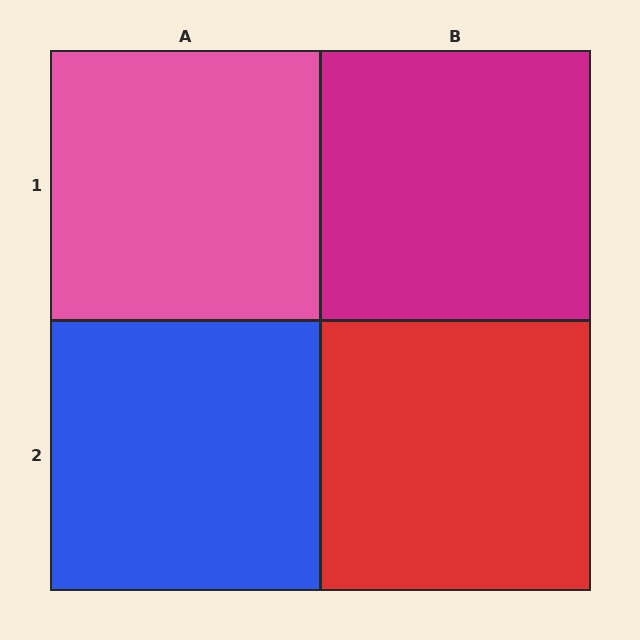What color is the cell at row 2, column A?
Blue.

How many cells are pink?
1 cell is pink.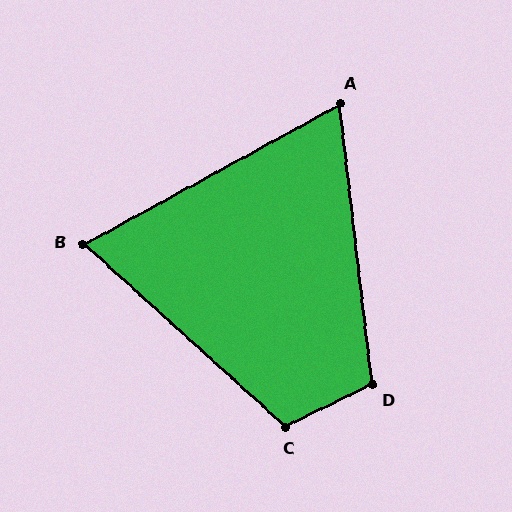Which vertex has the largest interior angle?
C, at approximately 112 degrees.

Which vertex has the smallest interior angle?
A, at approximately 68 degrees.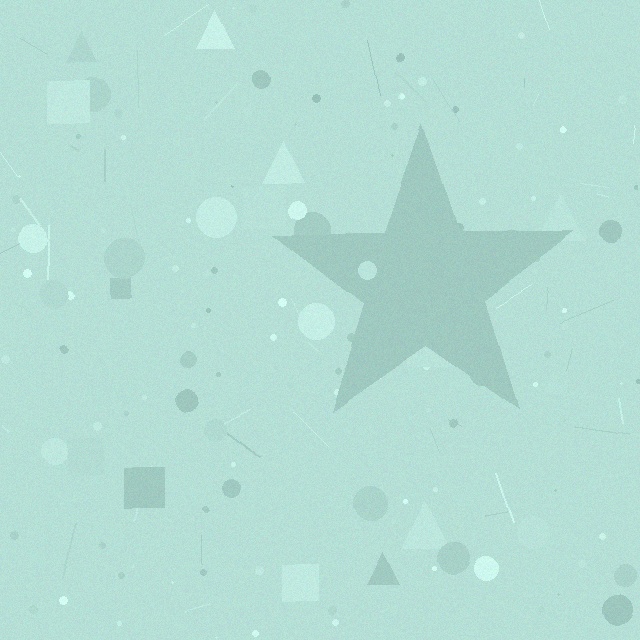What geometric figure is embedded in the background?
A star is embedded in the background.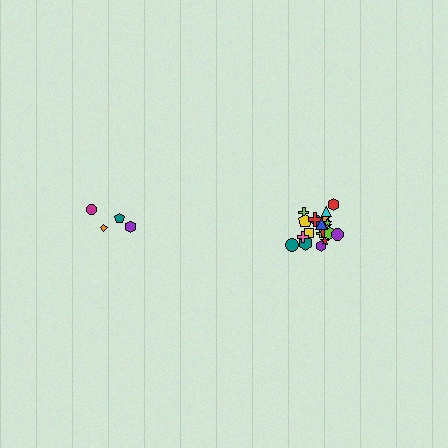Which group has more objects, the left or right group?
The right group.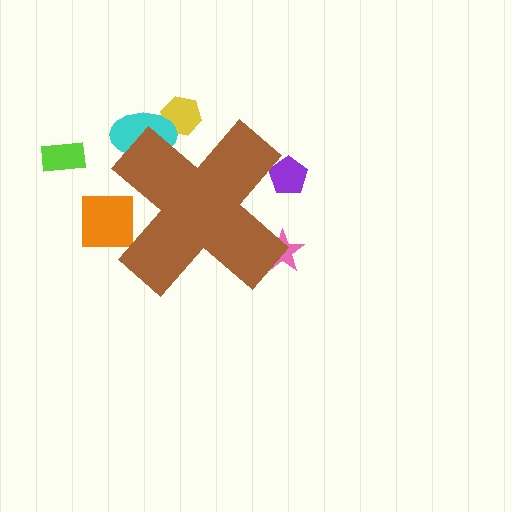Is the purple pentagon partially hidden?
Yes, the purple pentagon is partially hidden behind the brown cross.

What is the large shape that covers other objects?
A brown cross.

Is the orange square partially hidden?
Yes, the orange square is partially hidden behind the brown cross.